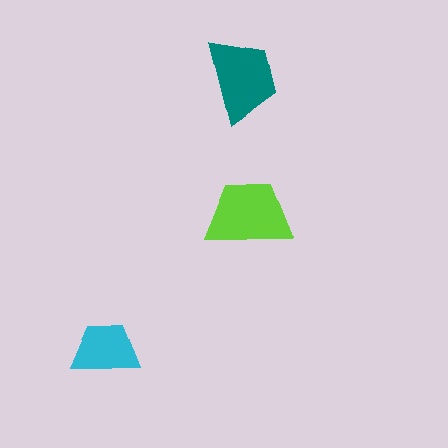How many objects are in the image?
There are 3 objects in the image.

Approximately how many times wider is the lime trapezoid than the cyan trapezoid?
About 1.5 times wider.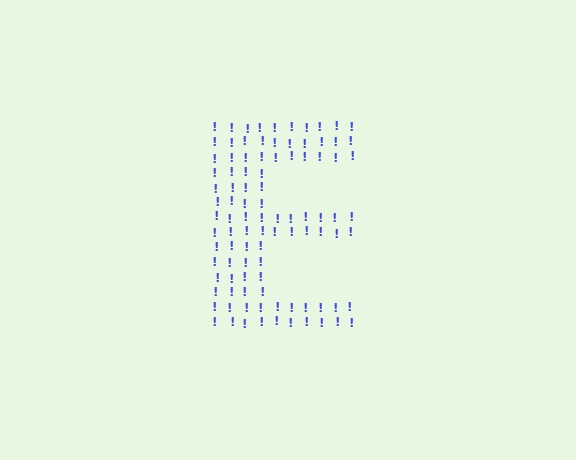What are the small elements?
The small elements are exclamation marks.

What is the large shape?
The large shape is the letter E.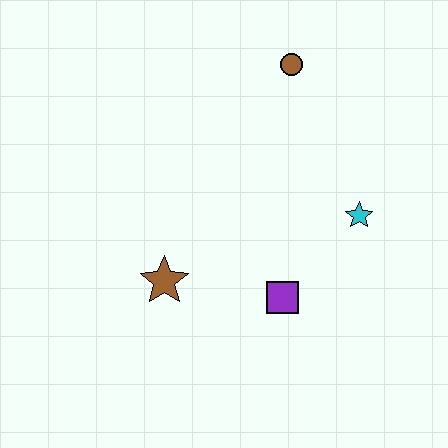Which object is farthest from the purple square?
The brown circle is farthest from the purple square.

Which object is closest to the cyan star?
The purple square is closest to the cyan star.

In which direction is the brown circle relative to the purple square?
The brown circle is above the purple square.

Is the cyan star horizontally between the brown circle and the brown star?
No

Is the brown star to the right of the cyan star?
No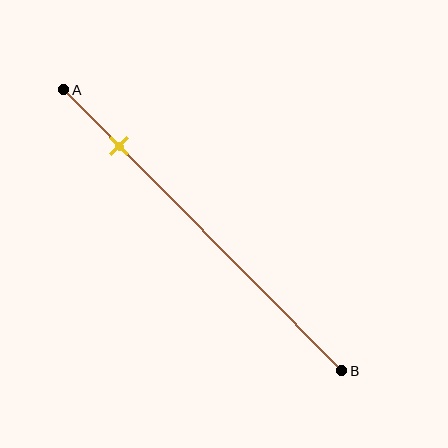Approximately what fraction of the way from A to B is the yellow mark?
The yellow mark is approximately 20% of the way from A to B.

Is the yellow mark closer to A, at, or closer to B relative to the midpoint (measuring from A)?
The yellow mark is closer to point A than the midpoint of segment AB.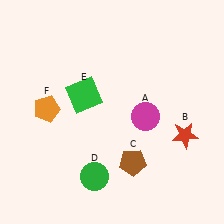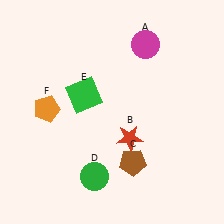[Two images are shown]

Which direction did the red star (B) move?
The red star (B) moved left.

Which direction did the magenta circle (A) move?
The magenta circle (A) moved up.